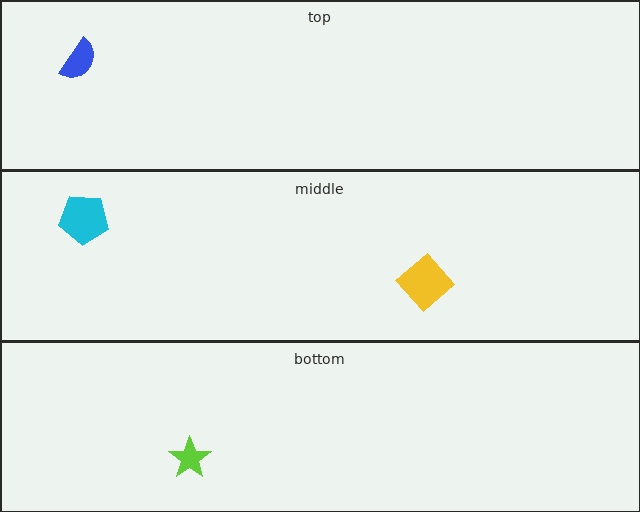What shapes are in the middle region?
The cyan pentagon, the yellow diamond.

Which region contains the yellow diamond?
The middle region.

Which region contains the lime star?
The bottom region.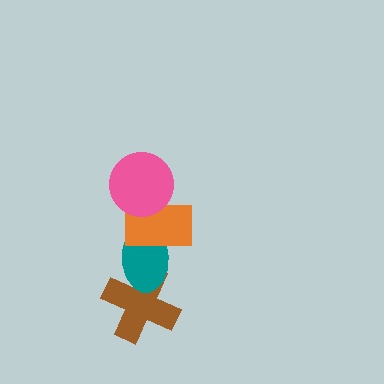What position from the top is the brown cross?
The brown cross is 4th from the top.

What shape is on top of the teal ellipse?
The orange rectangle is on top of the teal ellipse.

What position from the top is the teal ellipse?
The teal ellipse is 3rd from the top.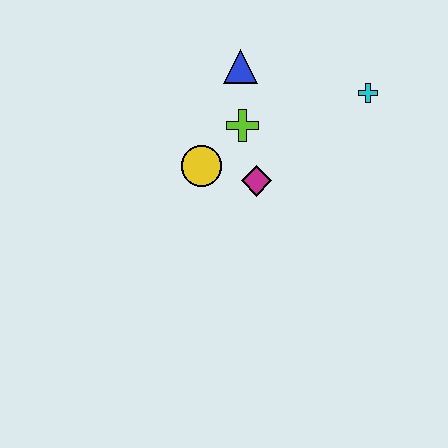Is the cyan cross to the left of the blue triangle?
No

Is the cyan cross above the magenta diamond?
Yes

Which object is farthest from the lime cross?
The cyan cross is farthest from the lime cross.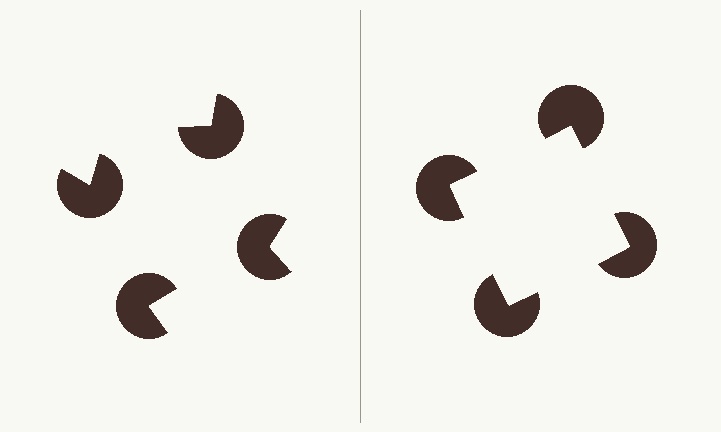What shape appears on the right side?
An illusory square.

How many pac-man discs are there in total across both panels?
8 — 4 on each side.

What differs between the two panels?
The pac-man discs are positioned identically on both sides; only the wedge orientations differ. On the right they align to a square; on the left they are misaligned.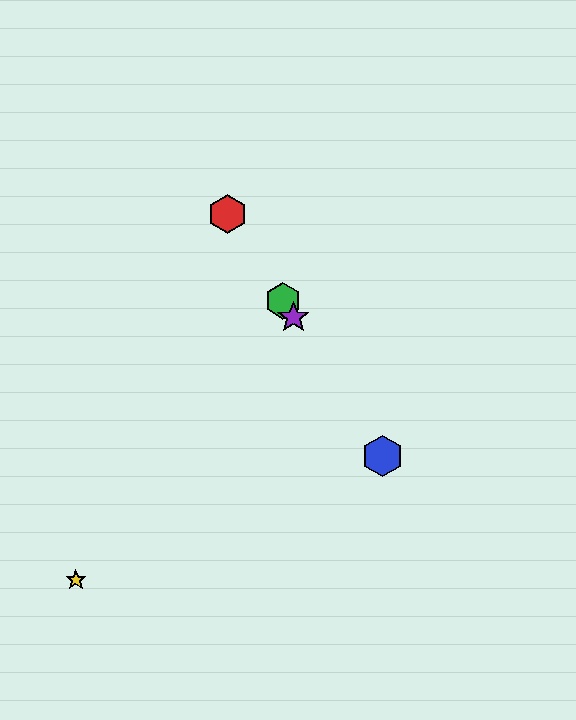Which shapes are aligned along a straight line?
The red hexagon, the blue hexagon, the green hexagon, the purple star are aligned along a straight line.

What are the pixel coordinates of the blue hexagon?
The blue hexagon is at (382, 456).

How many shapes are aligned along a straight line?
4 shapes (the red hexagon, the blue hexagon, the green hexagon, the purple star) are aligned along a straight line.